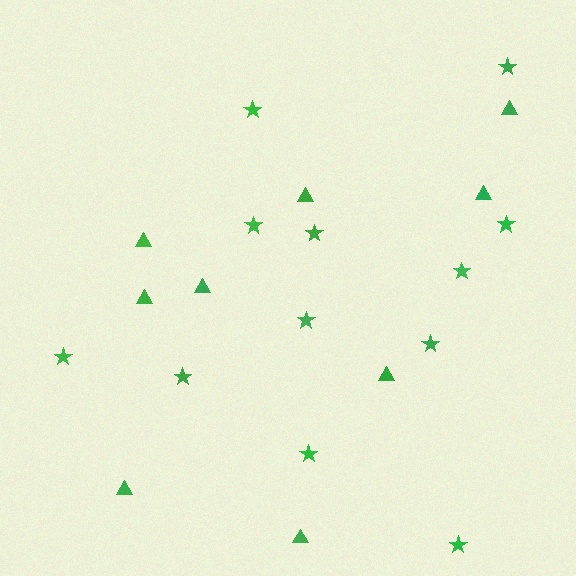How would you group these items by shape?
There are 2 groups: one group of stars (12) and one group of triangles (9).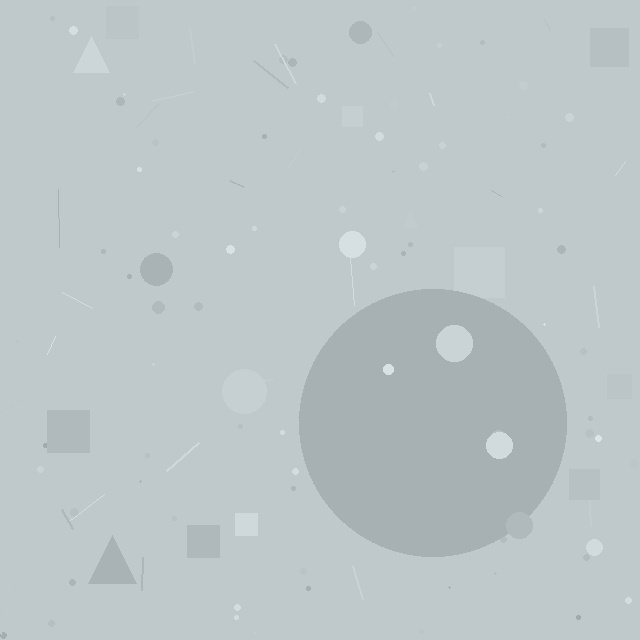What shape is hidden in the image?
A circle is hidden in the image.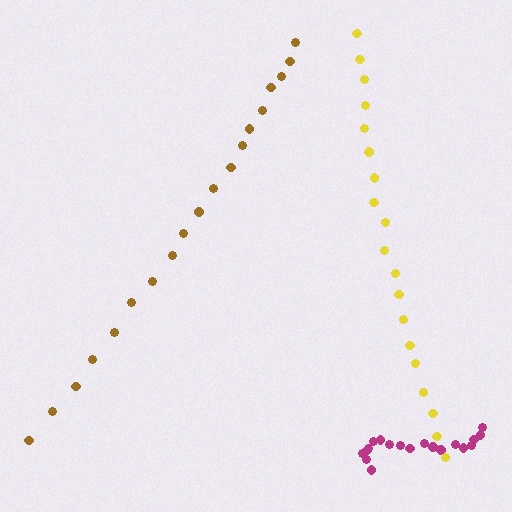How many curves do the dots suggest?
There are 3 distinct paths.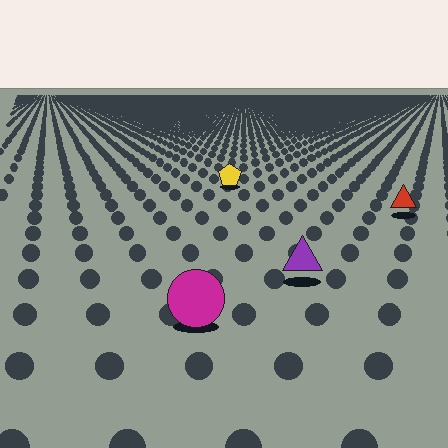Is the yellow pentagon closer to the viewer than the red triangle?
No. The red triangle is closer — you can tell from the texture gradient: the ground texture is coarser near it.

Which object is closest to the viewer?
The magenta circle is closest. The texture marks near it are larger and more spread out.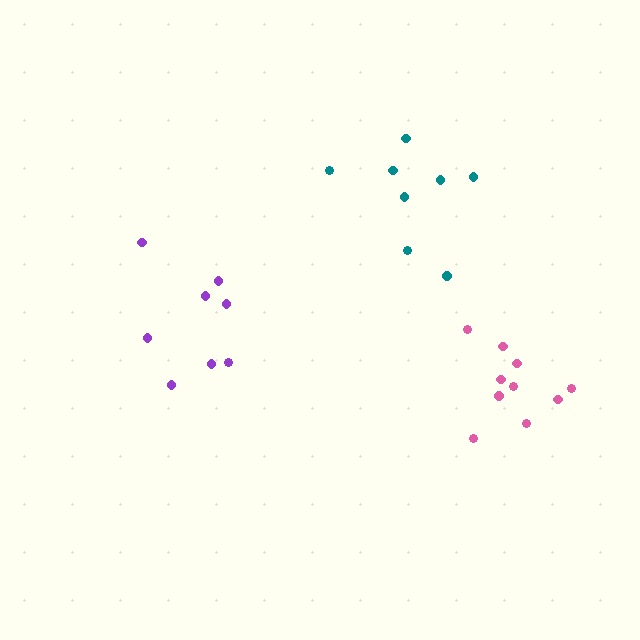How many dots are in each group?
Group 1: 8 dots, Group 2: 8 dots, Group 3: 10 dots (26 total).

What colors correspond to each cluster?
The clusters are colored: teal, purple, pink.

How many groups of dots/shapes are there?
There are 3 groups.